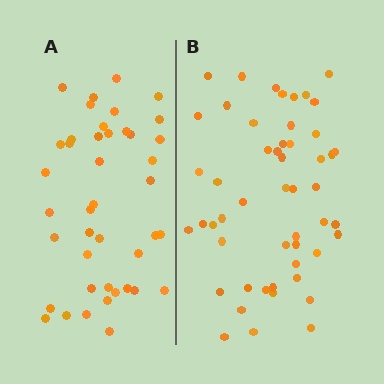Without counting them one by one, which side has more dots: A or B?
Region B (the right region) has more dots.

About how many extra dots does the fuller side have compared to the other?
Region B has roughly 8 or so more dots than region A.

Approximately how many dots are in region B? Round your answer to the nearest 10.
About 50 dots. (The exact count is 51, which rounds to 50.)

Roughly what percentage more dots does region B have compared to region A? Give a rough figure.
About 20% more.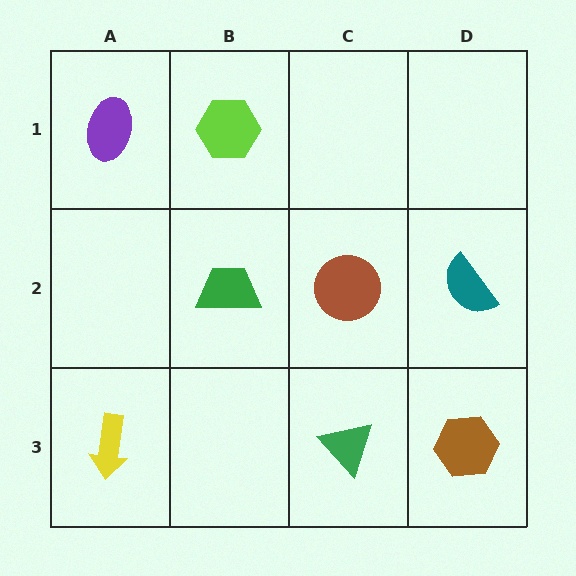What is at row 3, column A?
A yellow arrow.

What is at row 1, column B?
A lime hexagon.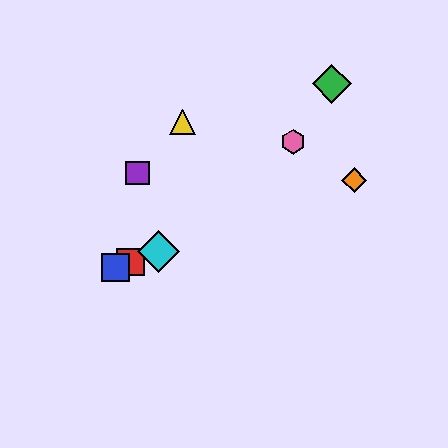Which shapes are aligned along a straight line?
The red square, the blue square, the orange diamond, the cyan diamond are aligned along a straight line.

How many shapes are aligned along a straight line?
4 shapes (the red square, the blue square, the orange diamond, the cyan diamond) are aligned along a straight line.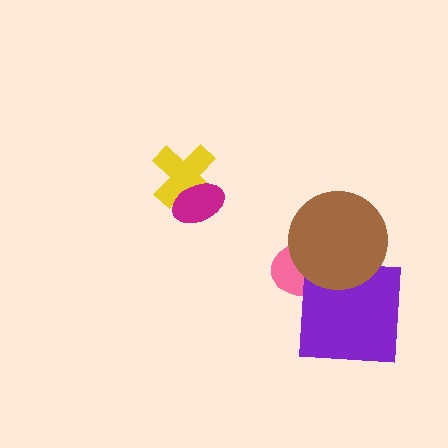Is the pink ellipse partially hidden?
Yes, it is partially covered by another shape.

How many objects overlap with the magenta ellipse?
1 object overlaps with the magenta ellipse.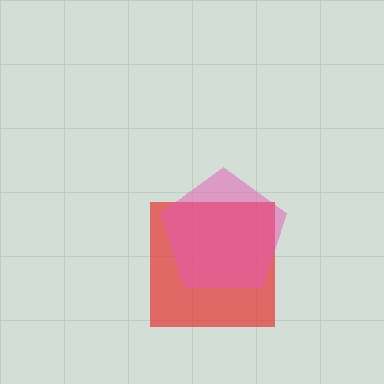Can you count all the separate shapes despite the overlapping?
Yes, there are 2 separate shapes.